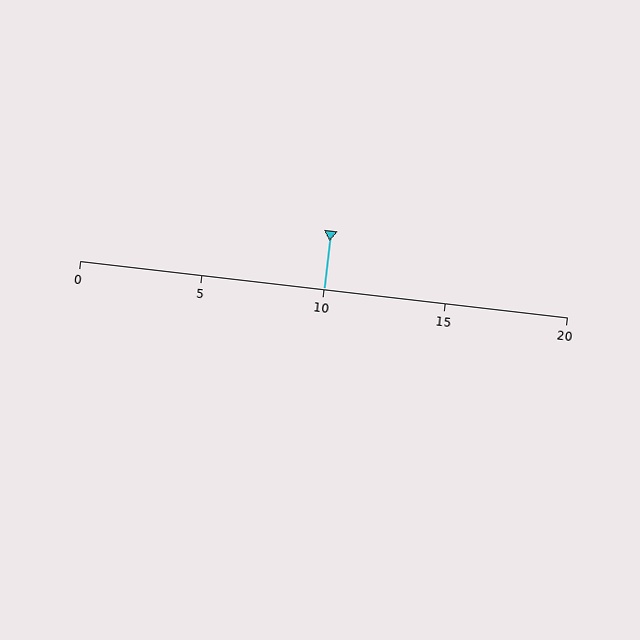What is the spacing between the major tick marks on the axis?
The major ticks are spaced 5 apart.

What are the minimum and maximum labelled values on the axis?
The axis runs from 0 to 20.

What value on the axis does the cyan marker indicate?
The marker indicates approximately 10.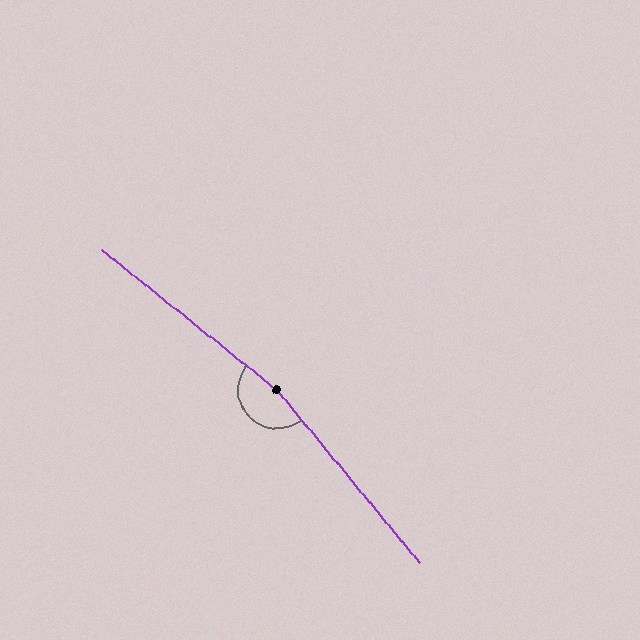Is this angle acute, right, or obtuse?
It is obtuse.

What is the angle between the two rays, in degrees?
Approximately 168 degrees.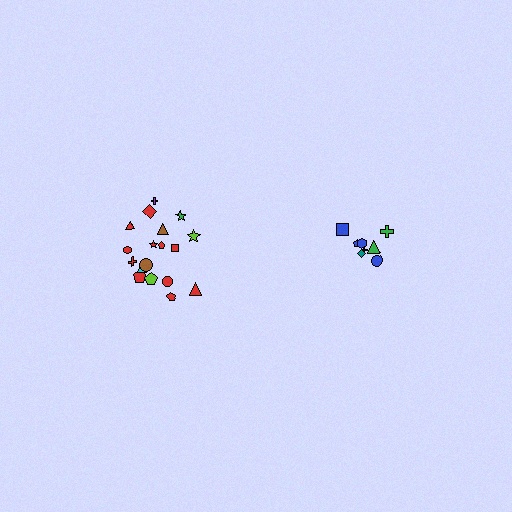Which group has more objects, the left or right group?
The left group.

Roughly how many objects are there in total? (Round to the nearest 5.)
Roughly 25 objects in total.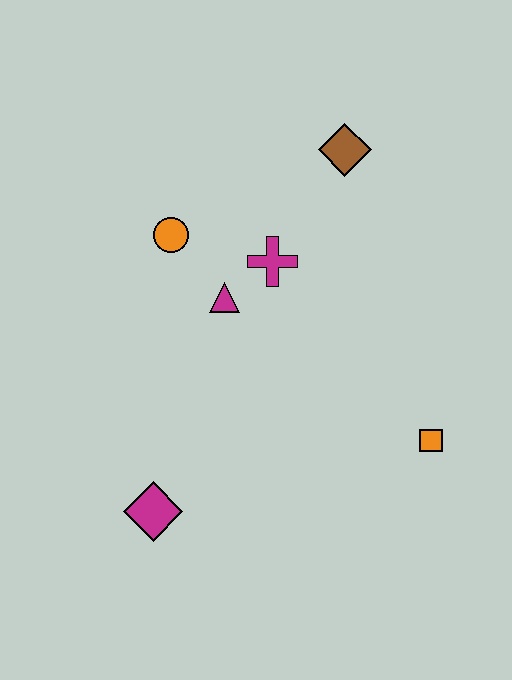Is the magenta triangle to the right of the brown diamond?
No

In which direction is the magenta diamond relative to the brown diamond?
The magenta diamond is below the brown diamond.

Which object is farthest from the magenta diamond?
The brown diamond is farthest from the magenta diamond.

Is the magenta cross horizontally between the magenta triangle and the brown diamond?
Yes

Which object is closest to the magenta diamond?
The magenta triangle is closest to the magenta diamond.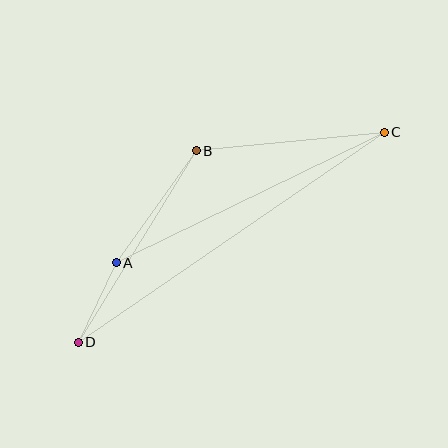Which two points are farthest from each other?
Points C and D are farthest from each other.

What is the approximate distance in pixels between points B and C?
The distance between B and C is approximately 189 pixels.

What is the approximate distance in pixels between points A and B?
The distance between A and B is approximately 138 pixels.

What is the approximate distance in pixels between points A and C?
The distance between A and C is approximately 298 pixels.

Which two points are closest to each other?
Points A and D are closest to each other.